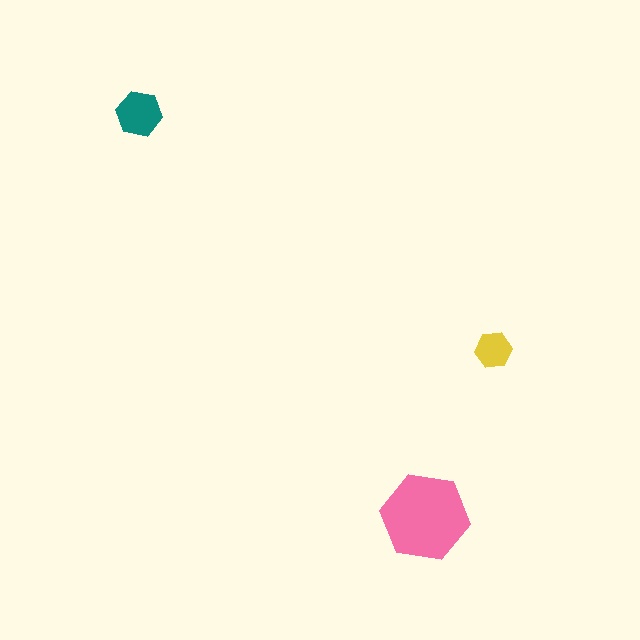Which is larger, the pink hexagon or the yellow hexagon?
The pink one.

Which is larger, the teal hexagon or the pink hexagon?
The pink one.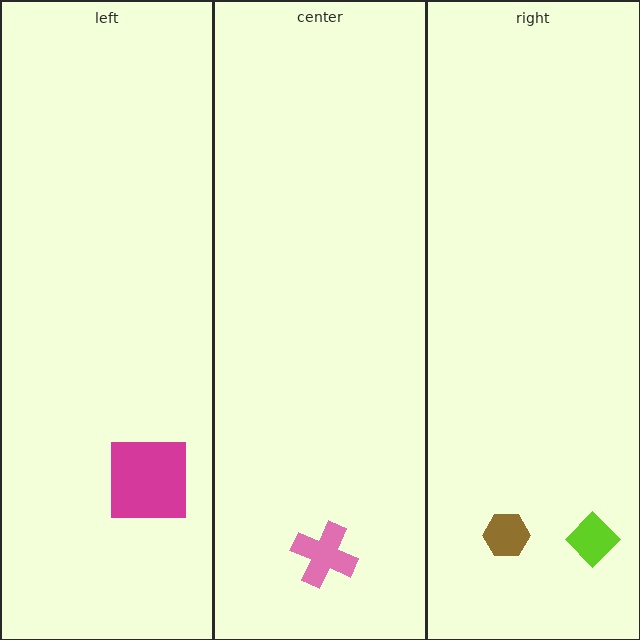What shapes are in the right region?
The lime diamond, the brown hexagon.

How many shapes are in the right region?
2.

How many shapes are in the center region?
1.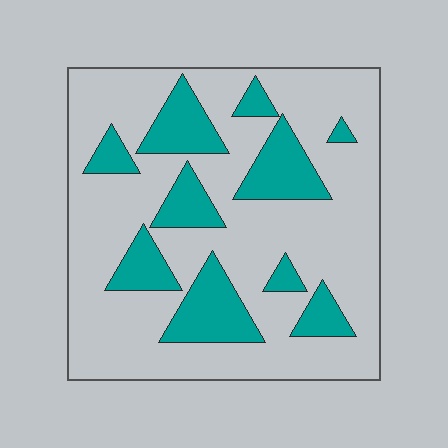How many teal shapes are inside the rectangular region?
10.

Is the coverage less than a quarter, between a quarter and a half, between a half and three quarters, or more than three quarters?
Between a quarter and a half.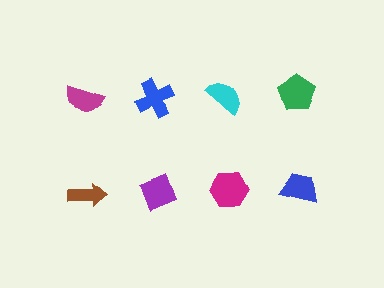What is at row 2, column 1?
A brown arrow.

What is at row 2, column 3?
A magenta hexagon.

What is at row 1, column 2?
A blue cross.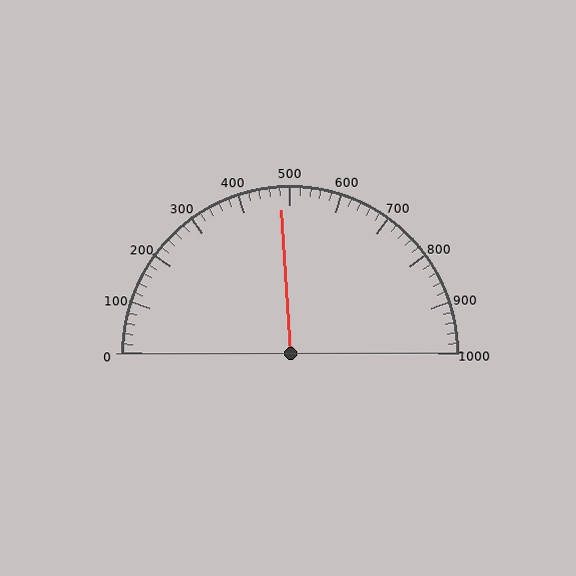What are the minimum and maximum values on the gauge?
The gauge ranges from 0 to 1000.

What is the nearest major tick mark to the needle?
The nearest major tick mark is 500.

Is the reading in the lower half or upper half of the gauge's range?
The reading is in the lower half of the range (0 to 1000).